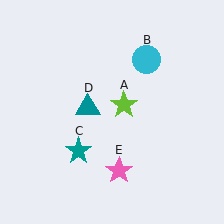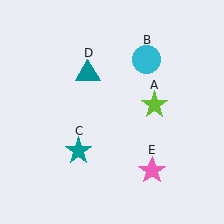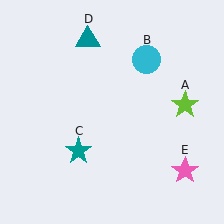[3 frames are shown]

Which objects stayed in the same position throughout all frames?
Cyan circle (object B) and teal star (object C) remained stationary.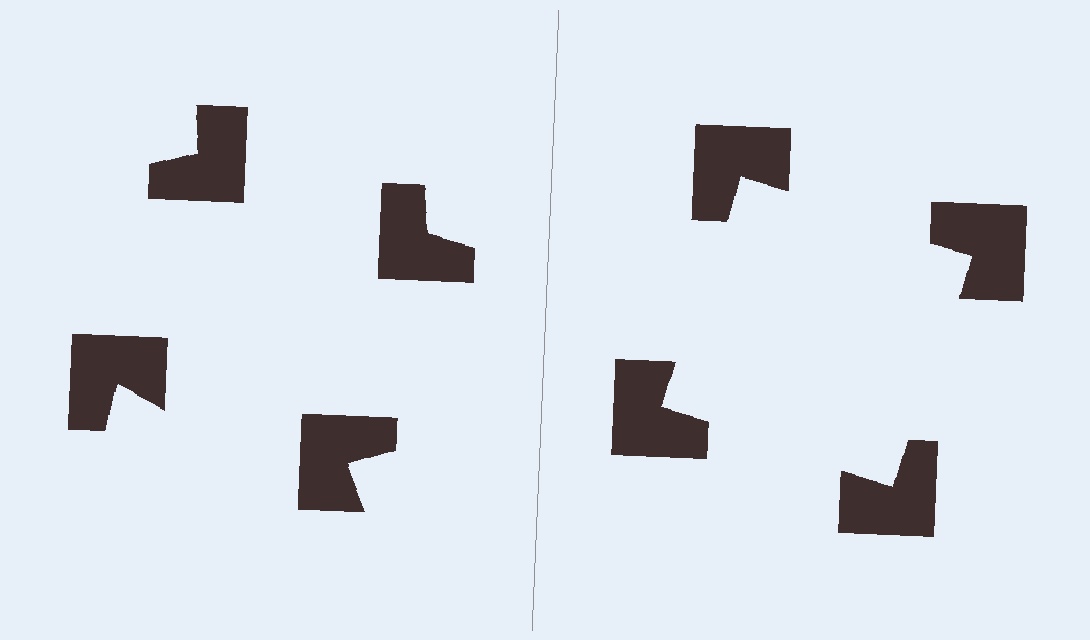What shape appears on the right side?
An illusory square.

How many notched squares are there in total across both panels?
8 — 4 on each side.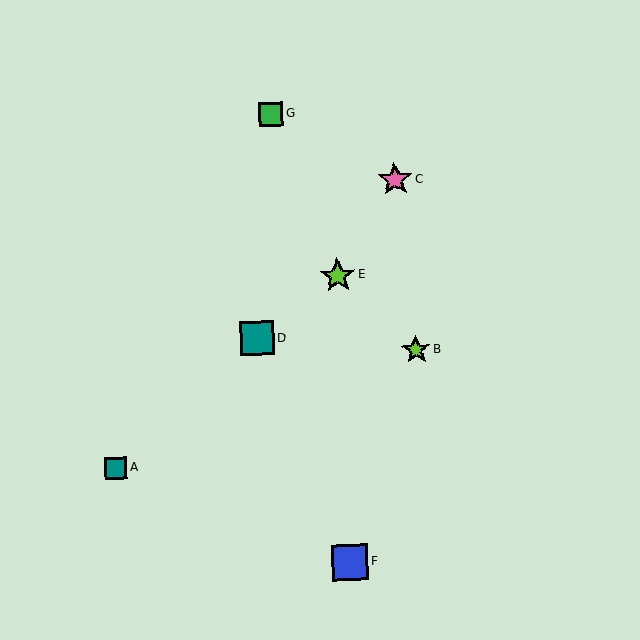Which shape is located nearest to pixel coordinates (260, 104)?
The green square (labeled G) at (271, 114) is nearest to that location.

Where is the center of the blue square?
The center of the blue square is at (350, 562).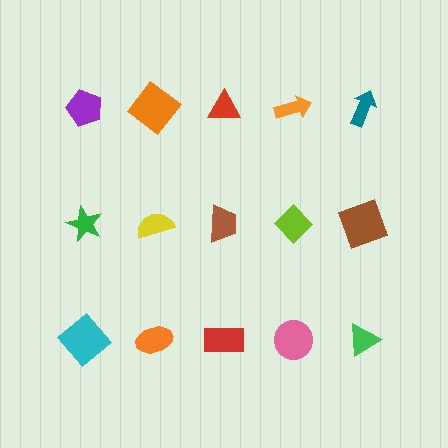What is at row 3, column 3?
A red rectangle.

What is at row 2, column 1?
A green star.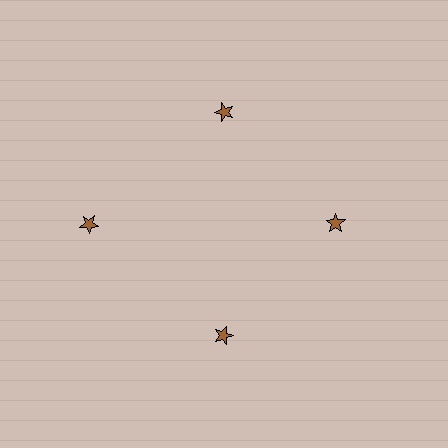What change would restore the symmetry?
The symmetry would be restored by moving it inward, back onto the ring so that all 4 stars sit at equal angles and equal distance from the center.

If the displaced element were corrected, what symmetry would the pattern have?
It would have 4-fold rotational symmetry — the pattern would map onto itself every 90 degrees.